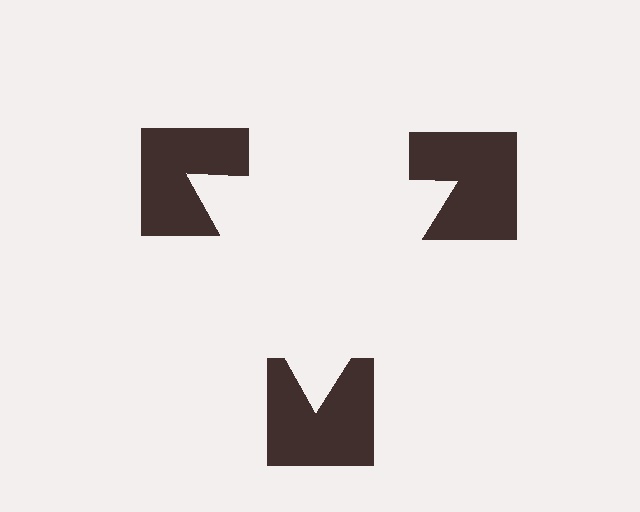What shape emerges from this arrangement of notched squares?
An illusory triangle — its edges are inferred from the aligned wedge cuts in the notched squares, not physically drawn.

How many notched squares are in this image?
There are 3 — one at each vertex of the illusory triangle.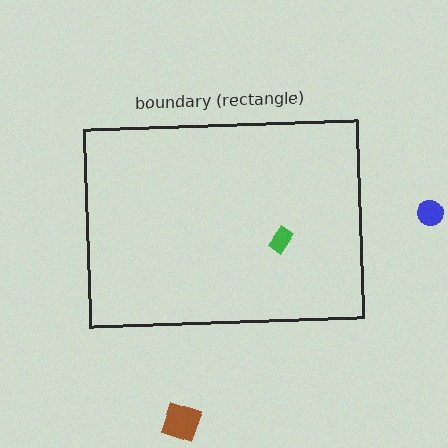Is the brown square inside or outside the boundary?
Outside.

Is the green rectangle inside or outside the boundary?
Inside.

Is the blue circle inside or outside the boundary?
Outside.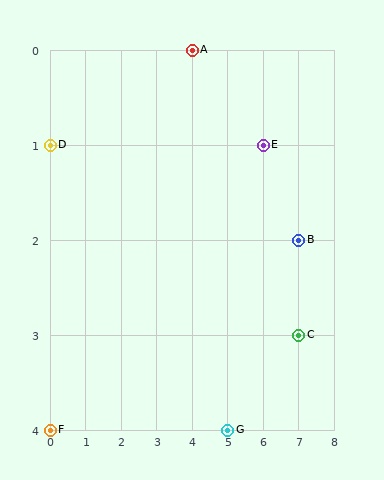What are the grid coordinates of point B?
Point B is at grid coordinates (7, 2).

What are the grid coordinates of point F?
Point F is at grid coordinates (0, 4).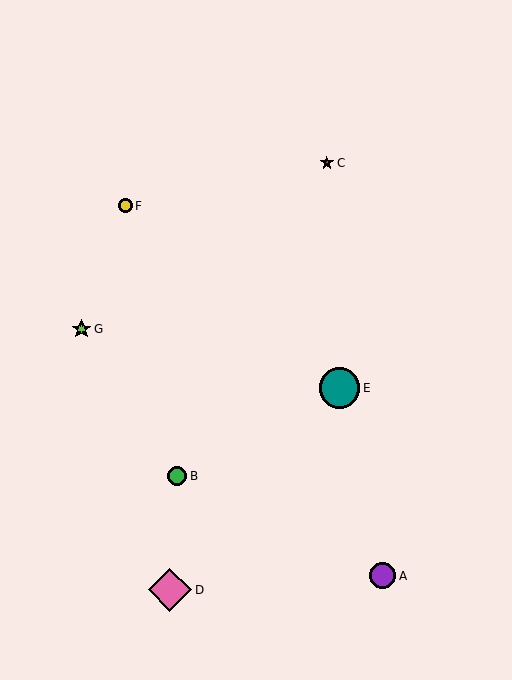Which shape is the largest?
The pink diamond (labeled D) is the largest.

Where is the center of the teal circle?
The center of the teal circle is at (339, 388).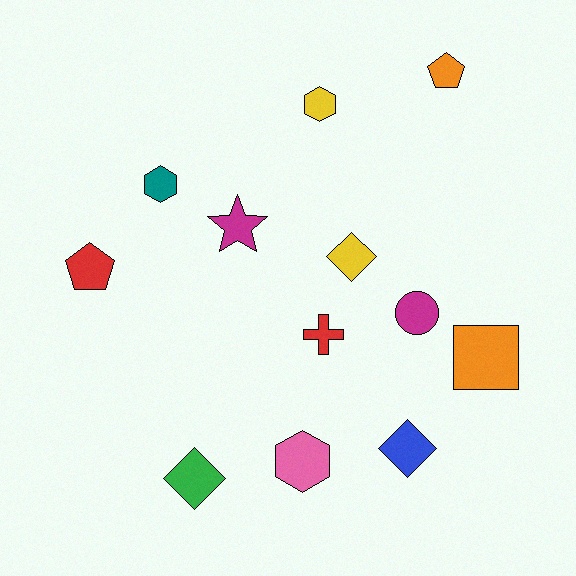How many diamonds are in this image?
There are 3 diamonds.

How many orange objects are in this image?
There are 2 orange objects.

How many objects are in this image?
There are 12 objects.